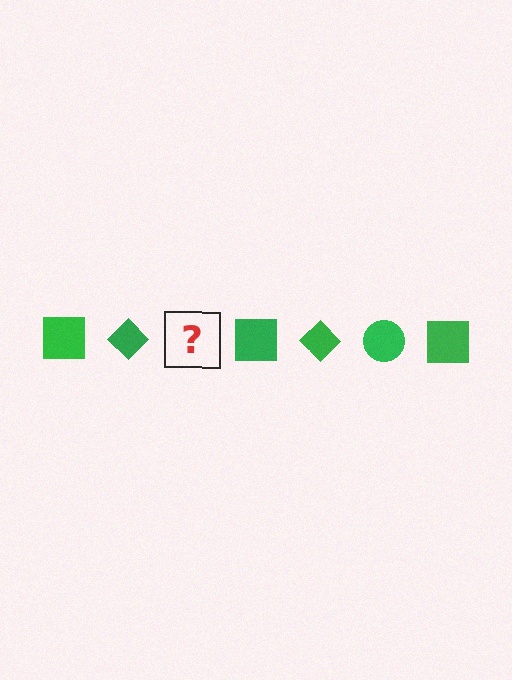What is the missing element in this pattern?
The missing element is a green circle.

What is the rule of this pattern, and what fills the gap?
The rule is that the pattern cycles through square, diamond, circle shapes in green. The gap should be filled with a green circle.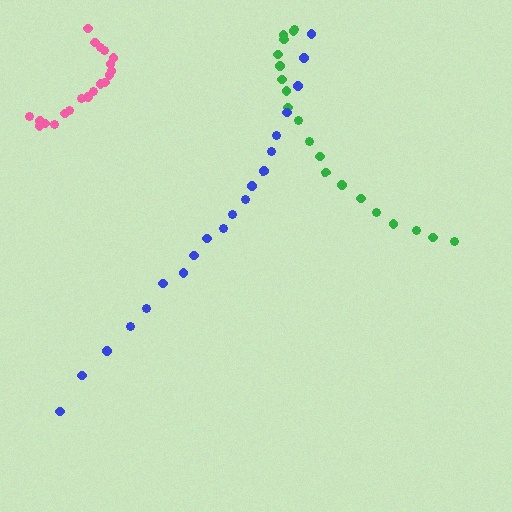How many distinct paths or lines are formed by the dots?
There are 3 distinct paths.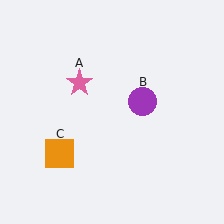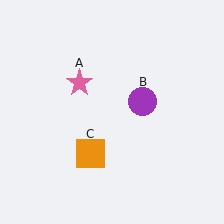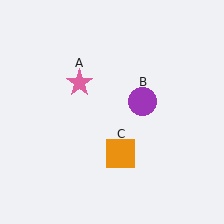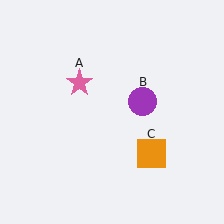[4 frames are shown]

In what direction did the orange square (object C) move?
The orange square (object C) moved right.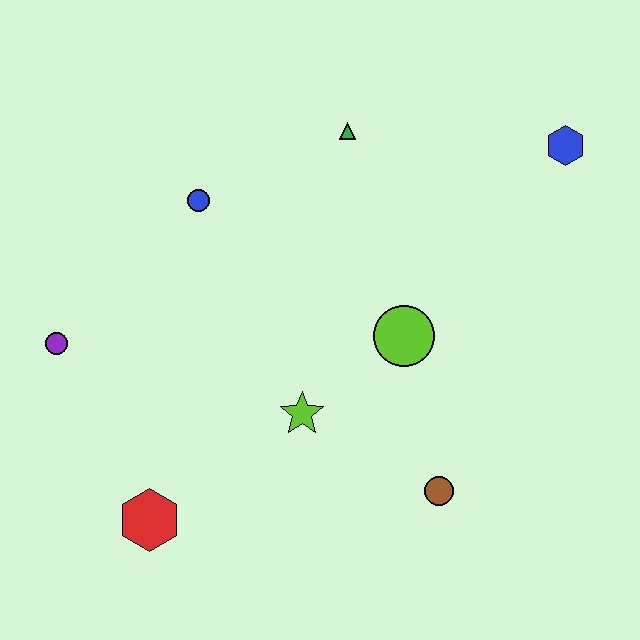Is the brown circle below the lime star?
Yes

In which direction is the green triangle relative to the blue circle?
The green triangle is to the right of the blue circle.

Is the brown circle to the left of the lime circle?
No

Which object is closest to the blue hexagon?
The green triangle is closest to the blue hexagon.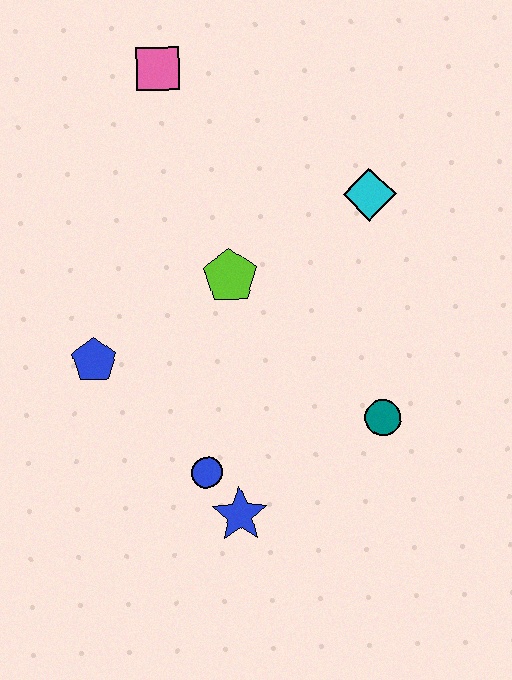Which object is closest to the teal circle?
The blue star is closest to the teal circle.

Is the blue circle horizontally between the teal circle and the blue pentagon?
Yes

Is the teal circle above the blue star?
Yes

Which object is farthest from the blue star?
The pink square is farthest from the blue star.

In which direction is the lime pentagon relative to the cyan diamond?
The lime pentagon is to the left of the cyan diamond.